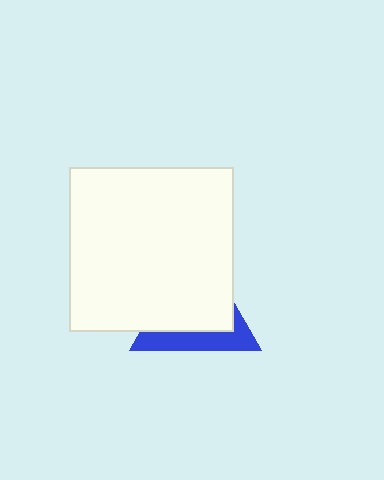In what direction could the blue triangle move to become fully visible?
The blue triangle could move toward the lower-right. That would shift it out from behind the white square entirely.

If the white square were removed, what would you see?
You would see the complete blue triangle.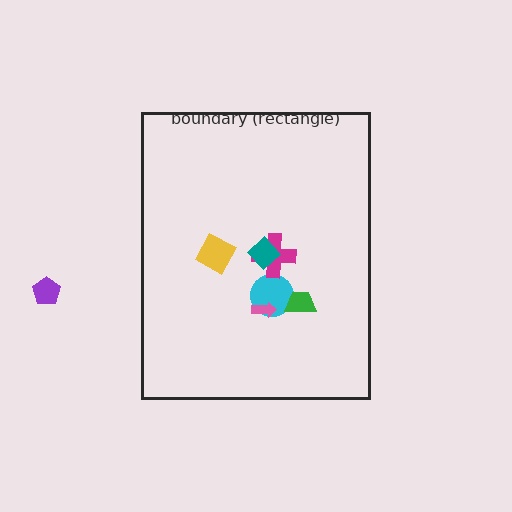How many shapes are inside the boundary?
6 inside, 1 outside.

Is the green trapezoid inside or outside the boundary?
Inside.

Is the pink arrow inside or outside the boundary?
Inside.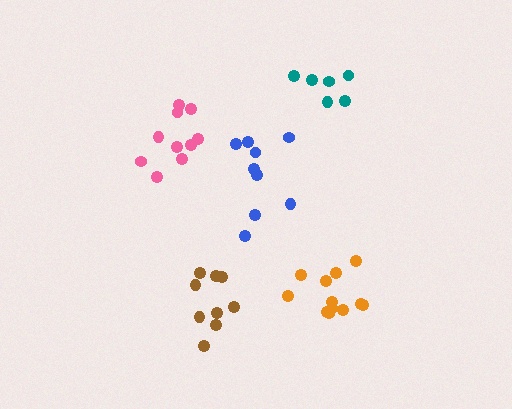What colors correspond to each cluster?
The clusters are colored: blue, brown, teal, orange, pink.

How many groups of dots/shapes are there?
There are 5 groups.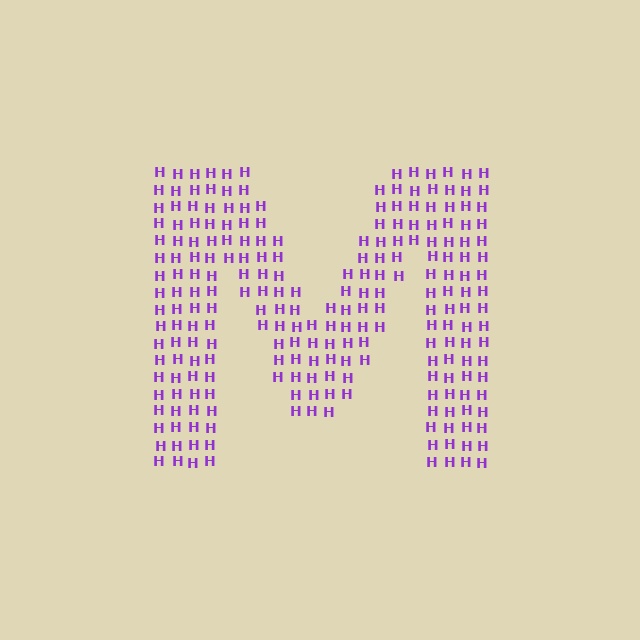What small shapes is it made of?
It is made of small letter H's.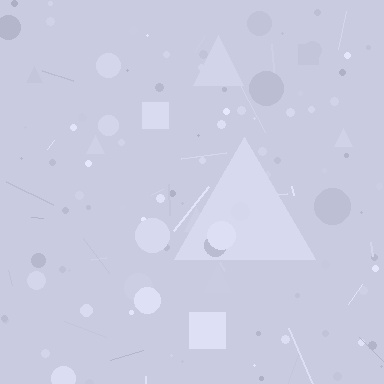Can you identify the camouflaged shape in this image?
The camouflaged shape is a triangle.